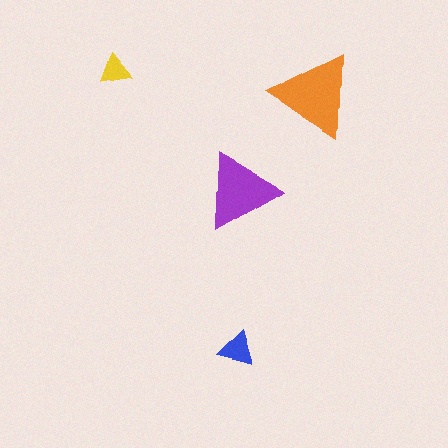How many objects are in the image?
There are 4 objects in the image.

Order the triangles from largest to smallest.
the orange one, the purple one, the blue one, the yellow one.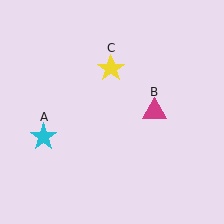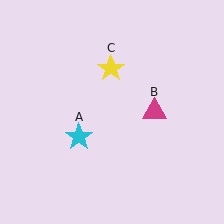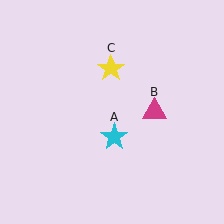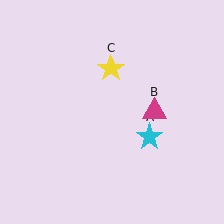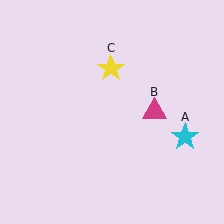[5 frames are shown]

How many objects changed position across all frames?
1 object changed position: cyan star (object A).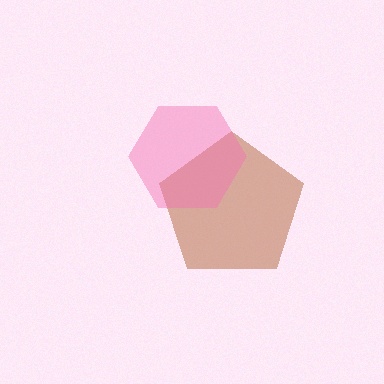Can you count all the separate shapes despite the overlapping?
Yes, there are 2 separate shapes.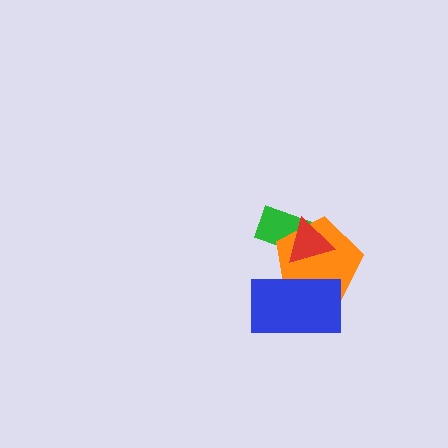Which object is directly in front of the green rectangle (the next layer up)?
The orange pentagon is directly in front of the green rectangle.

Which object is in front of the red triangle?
The blue rectangle is in front of the red triangle.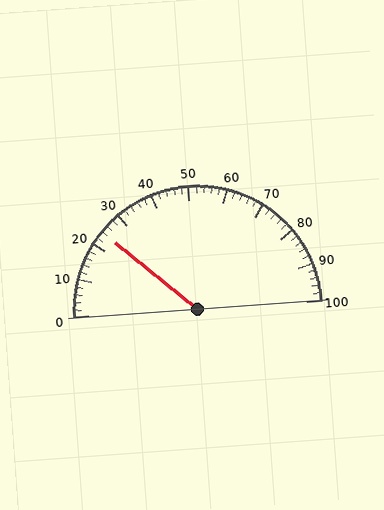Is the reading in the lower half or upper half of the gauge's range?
The reading is in the lower half of the range (0 to 100).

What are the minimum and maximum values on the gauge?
The gauge ranges from 0 to 100.